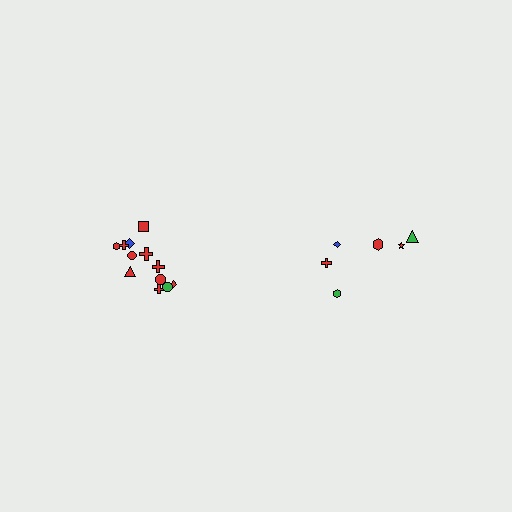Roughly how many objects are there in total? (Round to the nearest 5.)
Roughly 20 objects in total.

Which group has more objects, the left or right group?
The left group.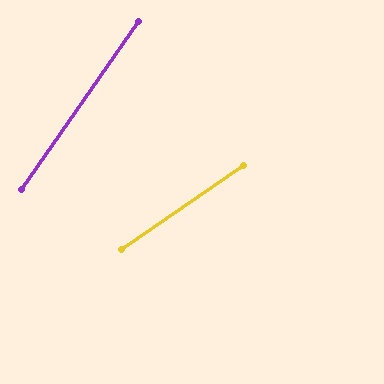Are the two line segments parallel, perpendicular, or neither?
Neither parallel nor perpendicular — they differ by about 21°.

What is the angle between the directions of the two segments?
Approximately 21 degrees.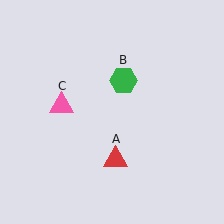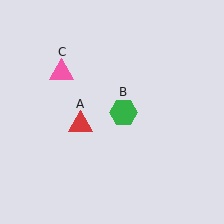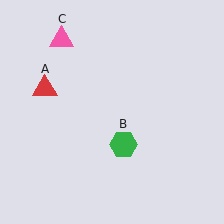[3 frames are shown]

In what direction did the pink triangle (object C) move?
The pink triangle (object C) moved up.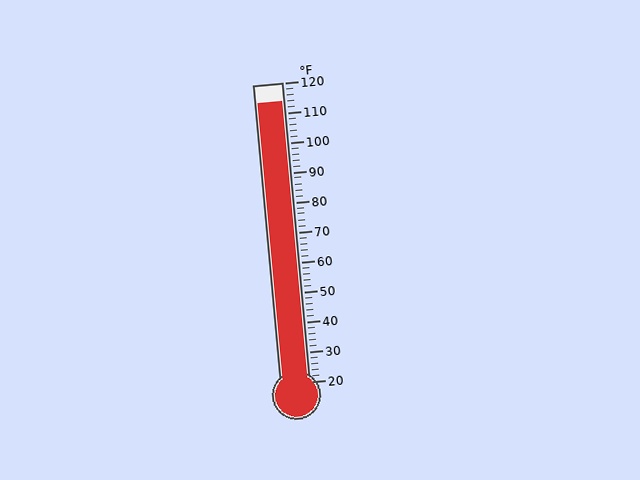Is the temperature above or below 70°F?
The temperature is above 70°F.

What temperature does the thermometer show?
The thermometer shows approximately 114°F.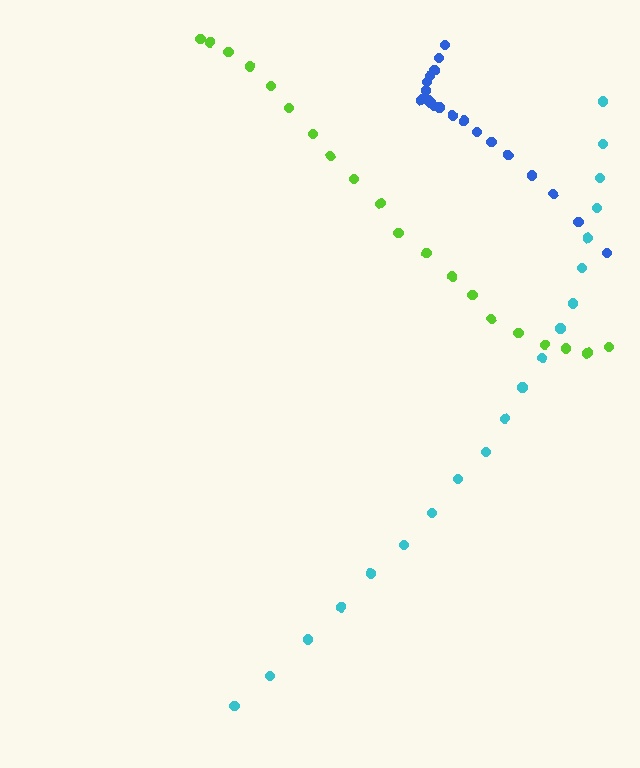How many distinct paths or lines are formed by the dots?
There are 3 distinct paths.